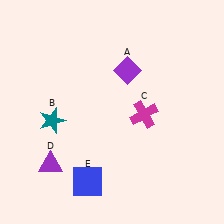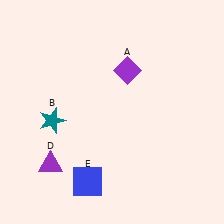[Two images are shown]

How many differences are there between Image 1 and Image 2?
There is 1 difference between the two images.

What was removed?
The magenta cross (C) was removed in Image 2.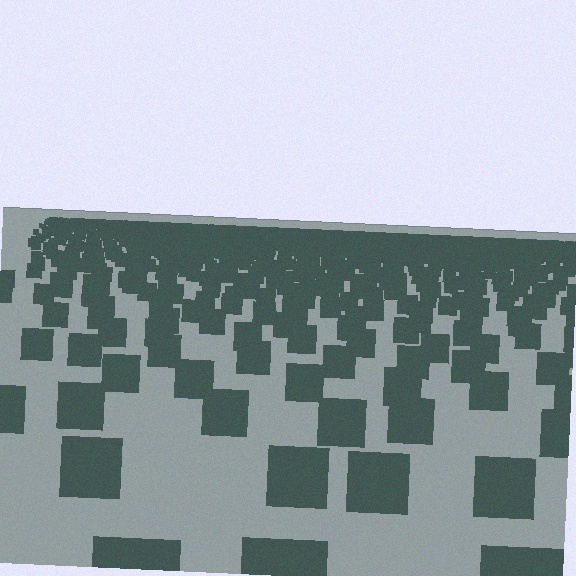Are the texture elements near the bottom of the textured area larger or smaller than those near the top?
Larger. Near the bottom, elements are closer to the viewer and appear at a bigger on-screen size.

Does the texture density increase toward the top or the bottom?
Density increases toward the top.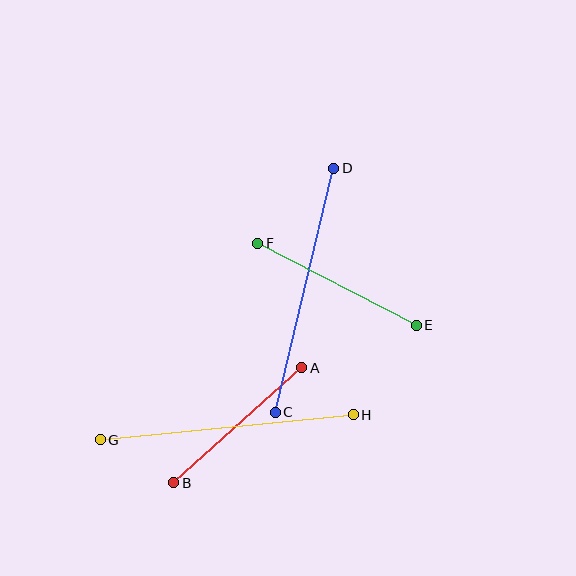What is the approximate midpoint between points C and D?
The midpoint is at approximately (305, 290) pixels.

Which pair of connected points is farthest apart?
Points G and H are farthest apart.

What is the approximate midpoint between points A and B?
The midpoint is at approximately (238, 425) pixels.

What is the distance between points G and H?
The distance is approximately 254 pixels.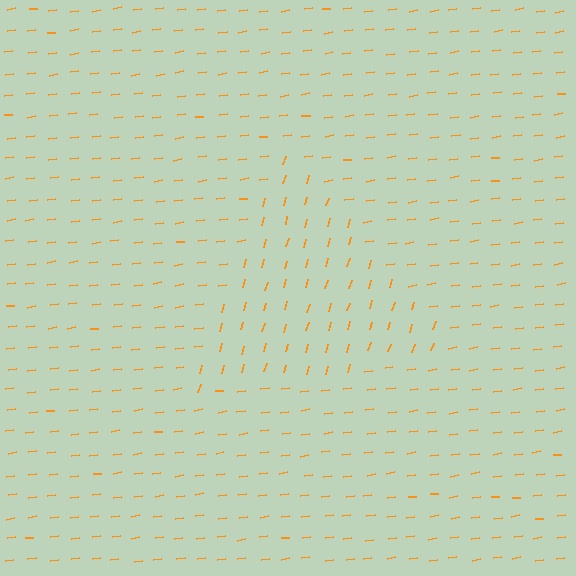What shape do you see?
I see a triangle.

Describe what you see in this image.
The image is filled with small orange line segments. A triangle region in the image has lines oriented differently from the surrounding lines, creating a visible texture boundary.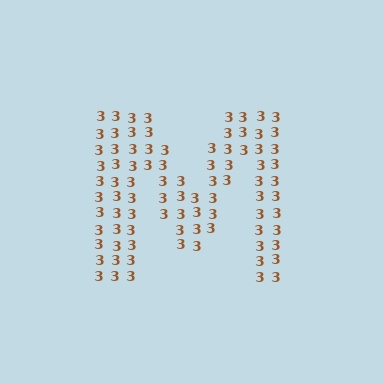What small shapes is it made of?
It is made of small digit 3's.